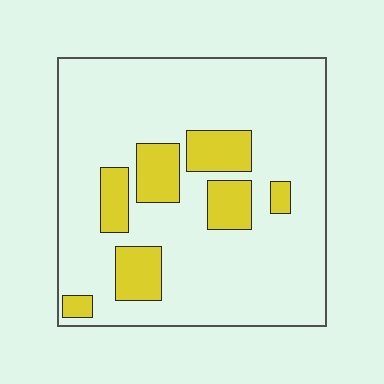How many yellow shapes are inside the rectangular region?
7.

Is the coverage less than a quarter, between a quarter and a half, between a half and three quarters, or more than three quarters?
Less than a quarter.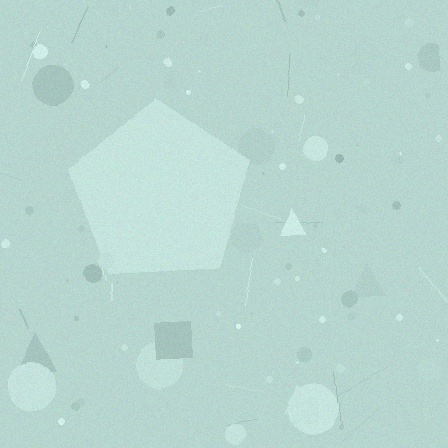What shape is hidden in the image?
A pentagon is hidden in the image.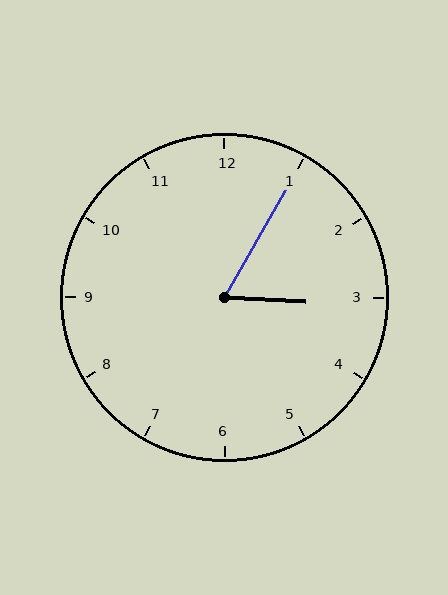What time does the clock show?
3:05.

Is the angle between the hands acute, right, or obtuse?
It is acute.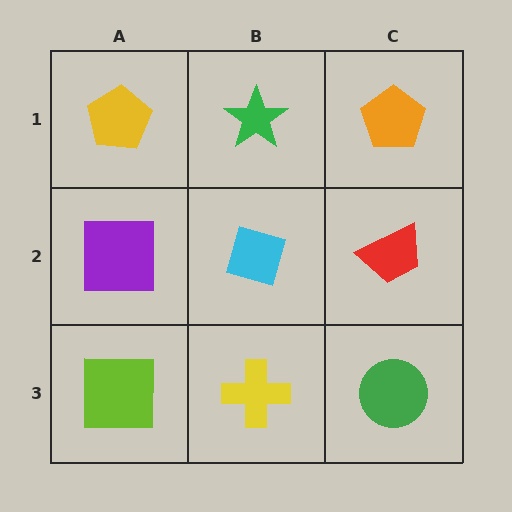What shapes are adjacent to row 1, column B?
A cyan diamond (row 2, column B), a yellow pentagon (row 1, column A), an orange pentagon (row 1, column C).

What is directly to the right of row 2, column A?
A cyan diamond.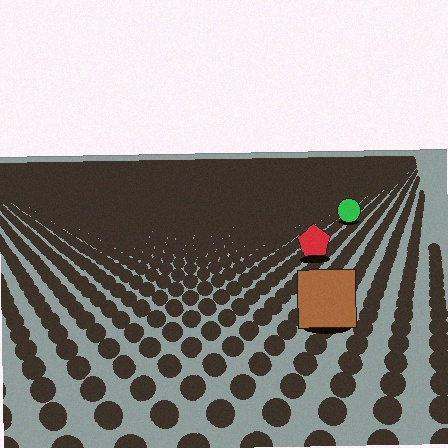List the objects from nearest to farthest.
From nearest to farthest: the brown square, the red pentagon, the green circle.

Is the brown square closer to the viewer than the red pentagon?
Yes. The brown square is closer — you can tell from the texture gradient: the ground texture is coarser near it.